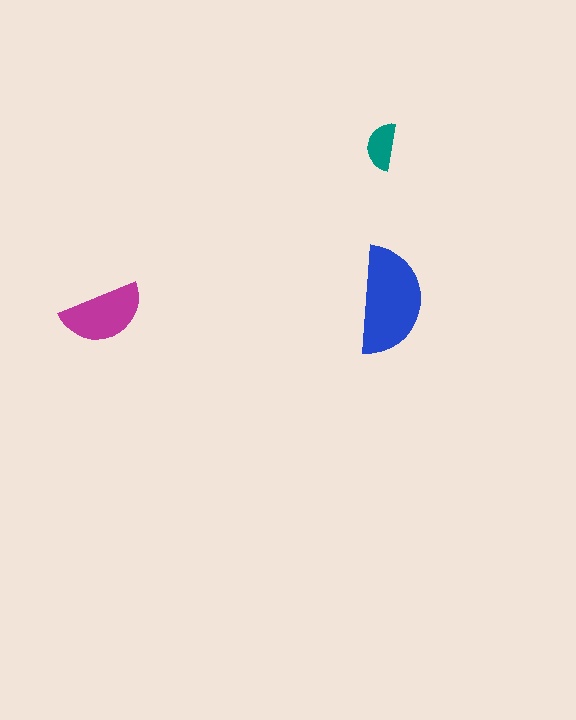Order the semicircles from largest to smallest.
the blue one, the magenta one, the teal one.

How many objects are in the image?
There are 3 objects in the image.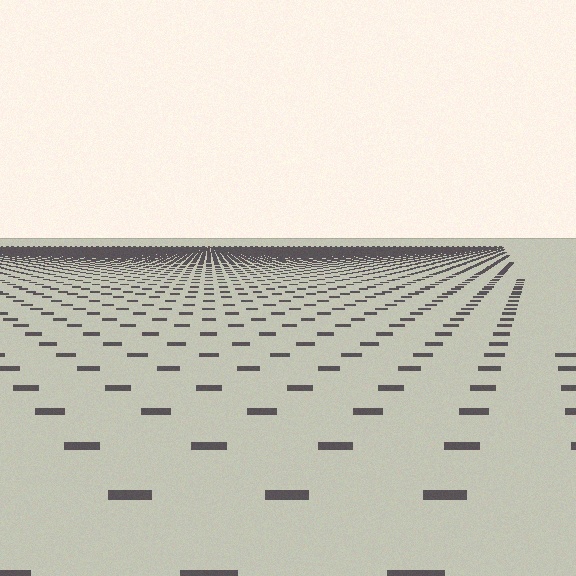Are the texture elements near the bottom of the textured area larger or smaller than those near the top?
Larger. Near the bottom, elements are closer to the viewer and appear at a bigger on-screen size.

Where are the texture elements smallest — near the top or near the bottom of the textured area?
Near the top.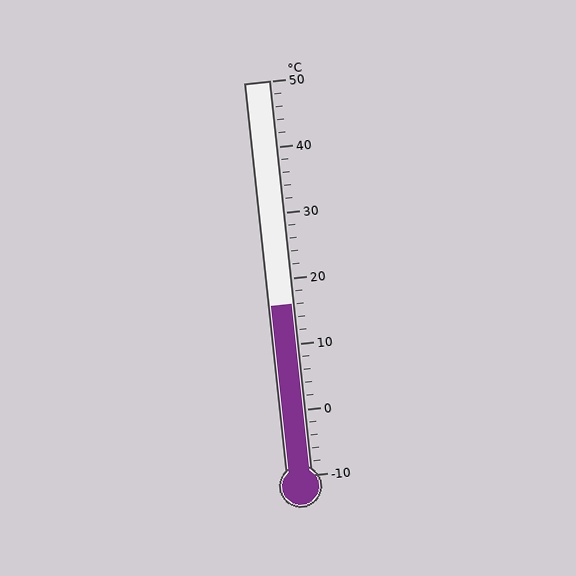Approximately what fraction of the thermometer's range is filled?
The thermometer is filled to approximately 45% of its range.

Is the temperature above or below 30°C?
The temperature is below 30°C.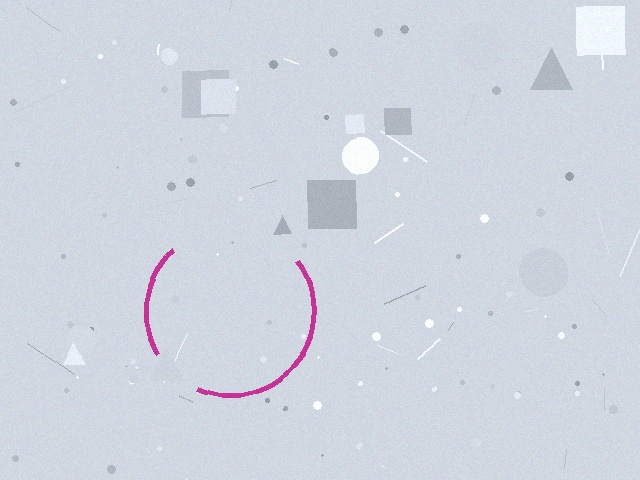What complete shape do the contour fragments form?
The contour fragments form a circle.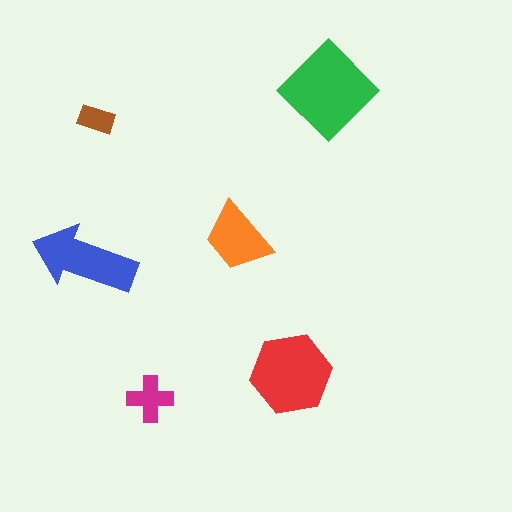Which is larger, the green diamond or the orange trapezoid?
The green diamond.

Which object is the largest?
The green diamond.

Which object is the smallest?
The brown rectangle.